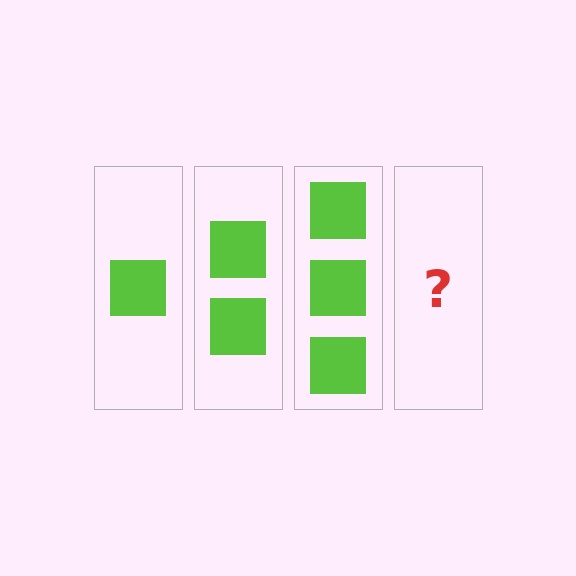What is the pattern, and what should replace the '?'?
The pattern is that each step adds one more square. The '?' should be 4 squares.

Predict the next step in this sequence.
The next step is 4 squares.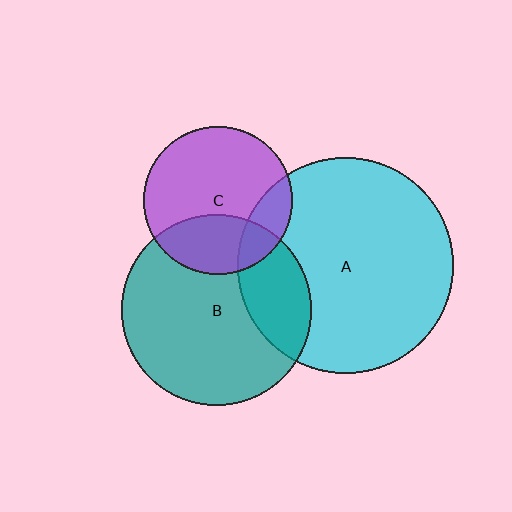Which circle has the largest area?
Circle A (cyan).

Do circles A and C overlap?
Yes.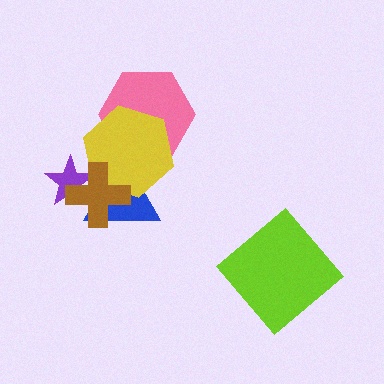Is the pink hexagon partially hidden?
Yes, it is partially covered by another shape.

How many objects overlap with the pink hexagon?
1 object overlaps with the pink hexagon.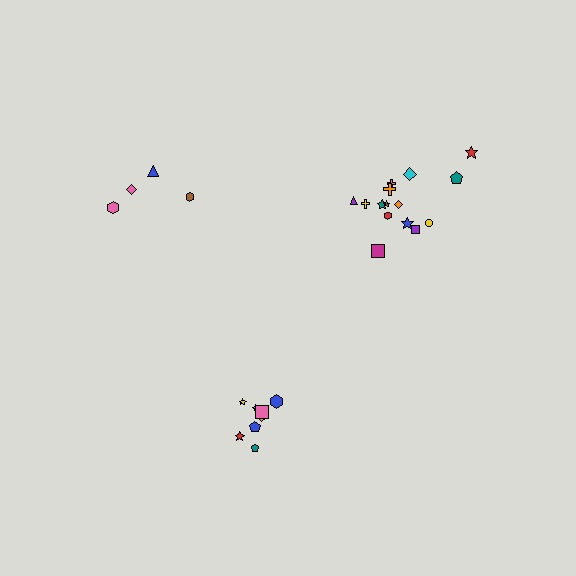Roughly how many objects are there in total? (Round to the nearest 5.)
Roughly 25 objects in total.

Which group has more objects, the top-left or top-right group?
The top-right group.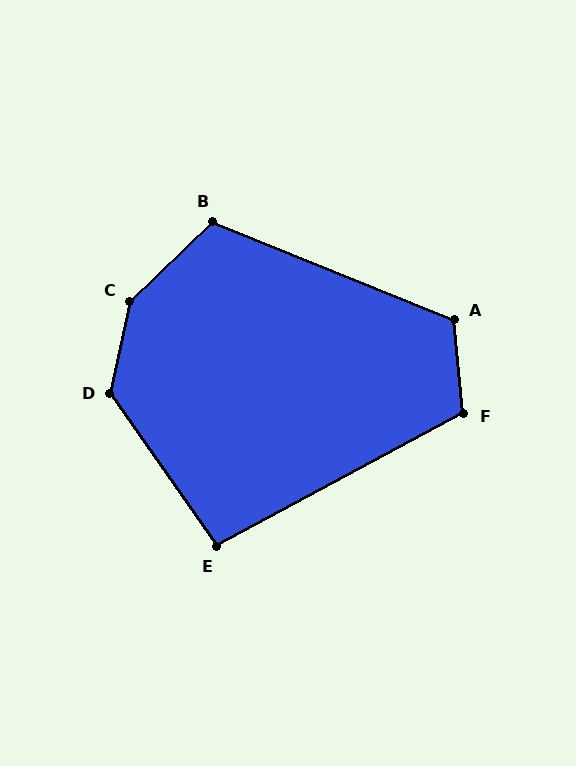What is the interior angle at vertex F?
Approximately 113 degrees (obtuse).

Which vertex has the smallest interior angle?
E, at approximately 96 degrees.